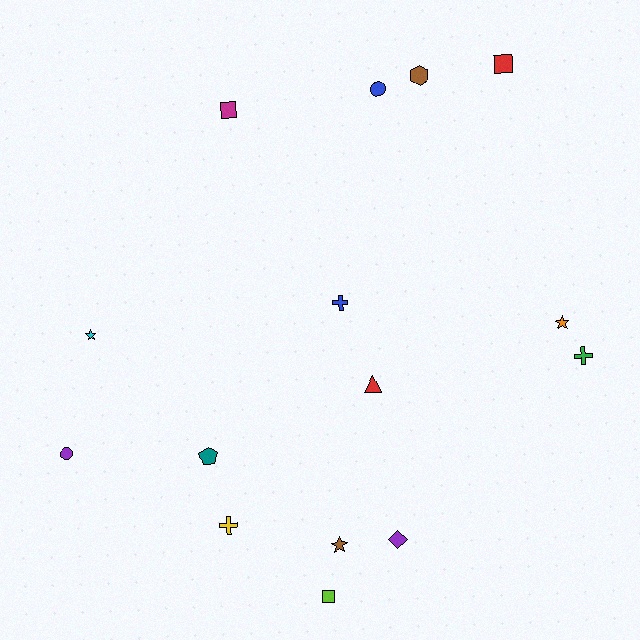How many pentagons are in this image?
There is 1 pentagon.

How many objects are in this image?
There are 15 objects.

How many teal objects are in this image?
There is 1 teal object.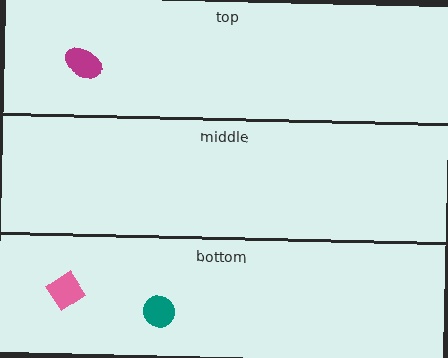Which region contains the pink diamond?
The bottom region.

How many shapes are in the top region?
1.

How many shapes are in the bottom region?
2.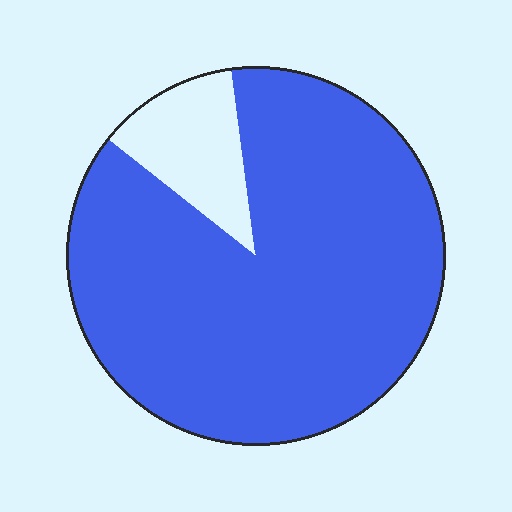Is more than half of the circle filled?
Yes.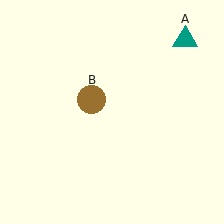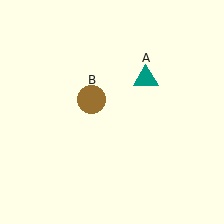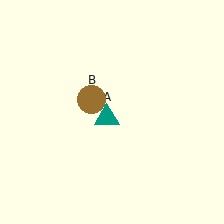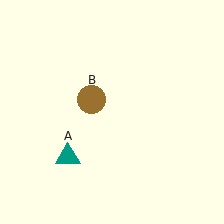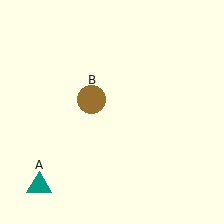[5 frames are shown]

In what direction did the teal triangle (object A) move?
The teal triangle (object A) moved down and to the left.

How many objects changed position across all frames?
1 object changed position: teal triangle (object A).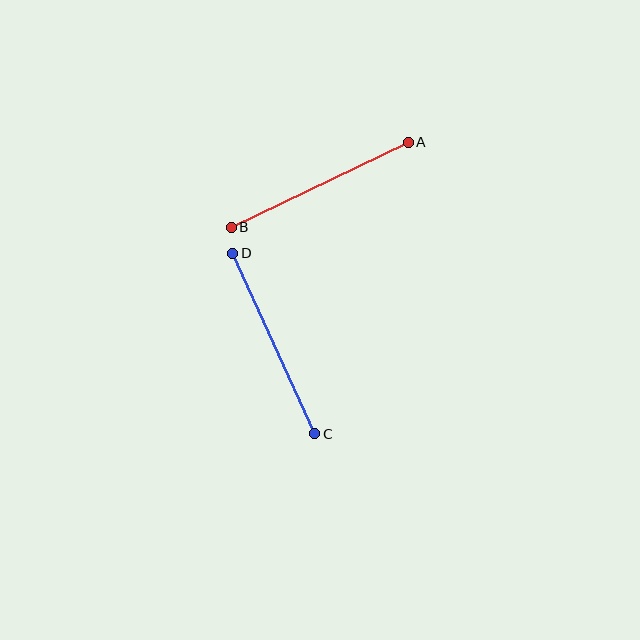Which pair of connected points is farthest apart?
Points C and D are farthest apart.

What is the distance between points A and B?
The distance is approximately 197 pixels.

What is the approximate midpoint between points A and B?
The midpoint is at approximately (320, 185) pixels.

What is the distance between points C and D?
The distance is approximately 198 pixels.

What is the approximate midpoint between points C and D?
The midpoint is at approximately (274, 344) pixels.